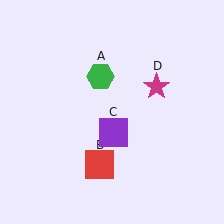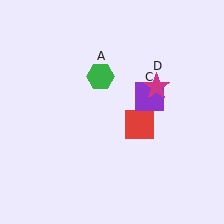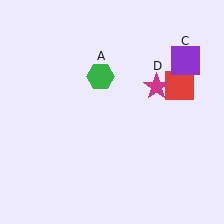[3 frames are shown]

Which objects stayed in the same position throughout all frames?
Green hexagon (object A) and magenta star (object D) remained stationary.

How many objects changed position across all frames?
2 objects changed position: red square (object B), purple square (object C).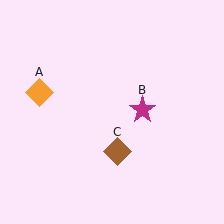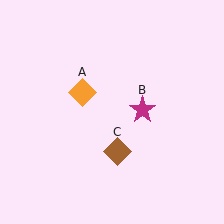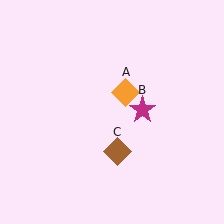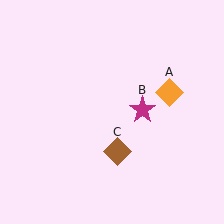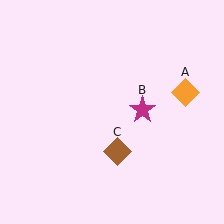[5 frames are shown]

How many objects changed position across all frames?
1 object changed position: orange diamond (object A).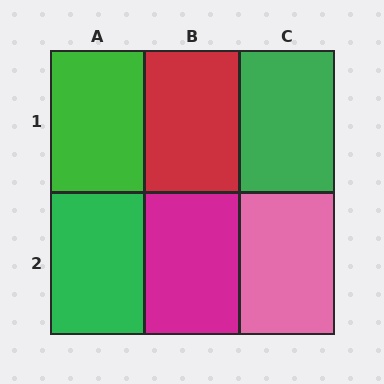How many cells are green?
3 cells are green.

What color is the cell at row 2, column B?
Magenta.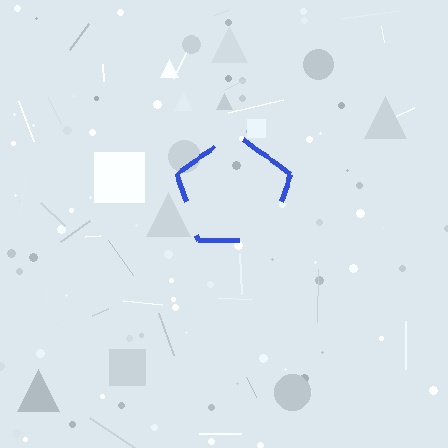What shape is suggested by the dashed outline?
The dashed outline suggests a pentagon.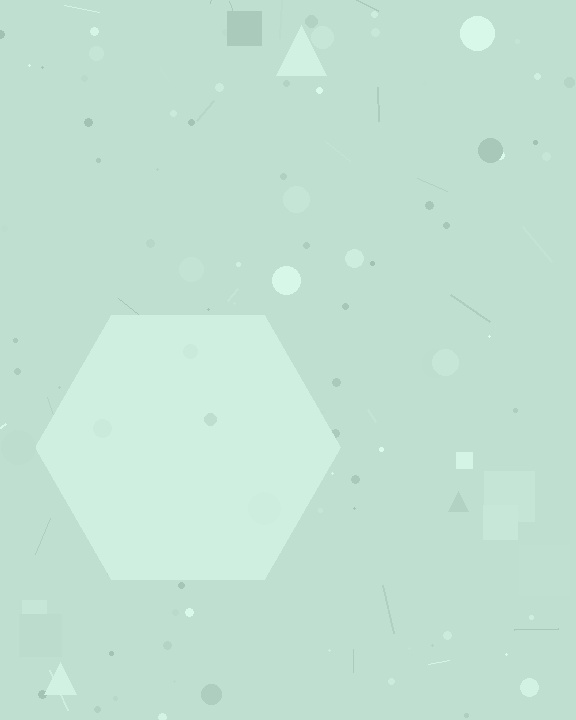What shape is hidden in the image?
A hexagon is hidden in the image.